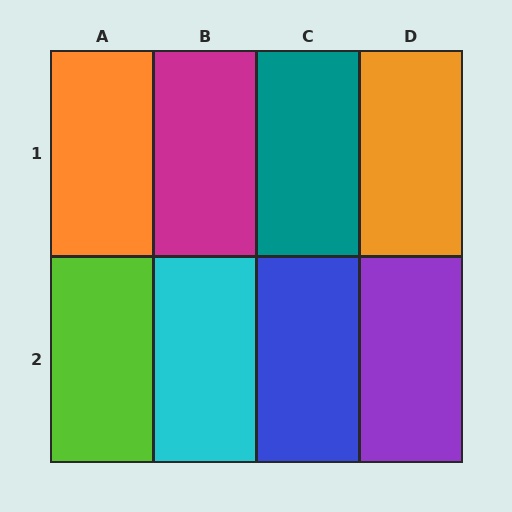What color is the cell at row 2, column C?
Blue.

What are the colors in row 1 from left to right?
Orange, magenta, teal, orange.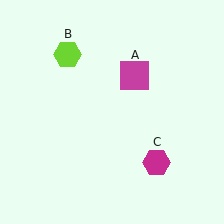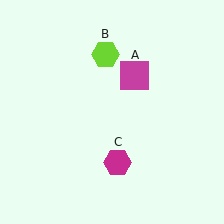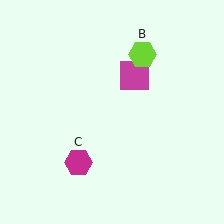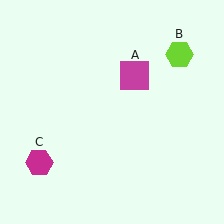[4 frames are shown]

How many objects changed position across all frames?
2 objects changed position: lime hexagon (object B), magenta hexagon (object C).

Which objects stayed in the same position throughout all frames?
Magenta square (object A) remained stationary.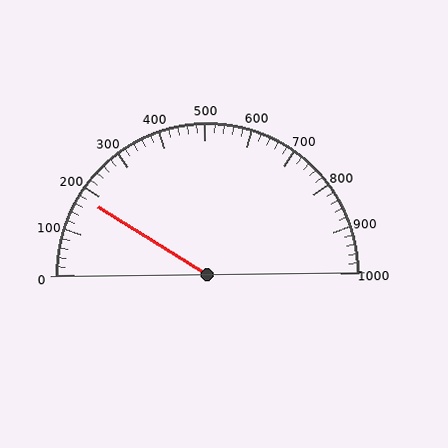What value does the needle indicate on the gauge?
The needle indicates approximately 180.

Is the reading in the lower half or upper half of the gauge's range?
The reading is in the lower half of the range (0 to 1000).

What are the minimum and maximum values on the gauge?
The gauge ranges from 0 to 1000.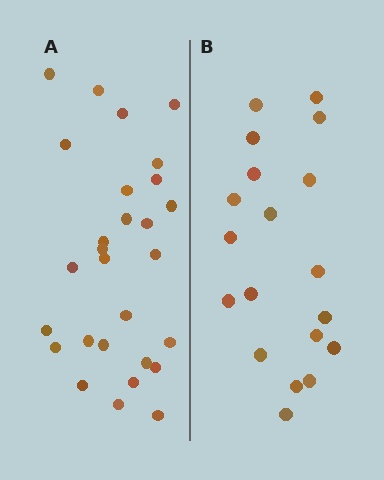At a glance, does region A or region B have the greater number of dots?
Region A (the left region) has more dots.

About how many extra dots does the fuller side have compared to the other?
Region A has roughly 8 or so more dots than region B.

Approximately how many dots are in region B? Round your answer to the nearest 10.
About 20 dots. (The exact count is 19, which rounds to 20.)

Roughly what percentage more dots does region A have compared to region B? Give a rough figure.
About 45% more.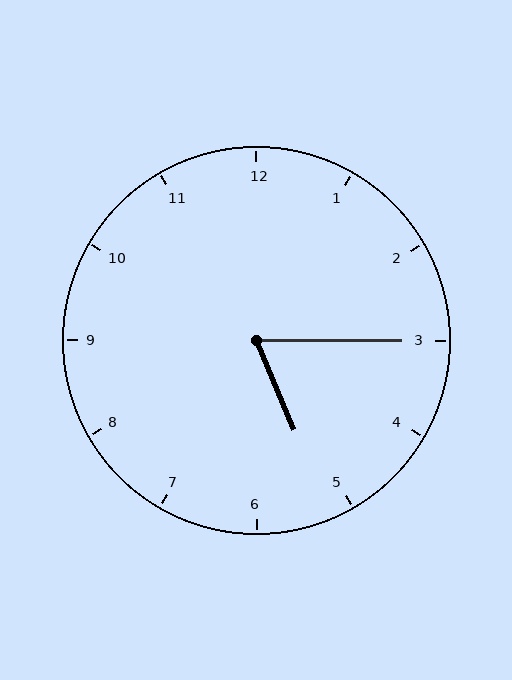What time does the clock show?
5:15.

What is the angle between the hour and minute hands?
Approximately 68 degrees.